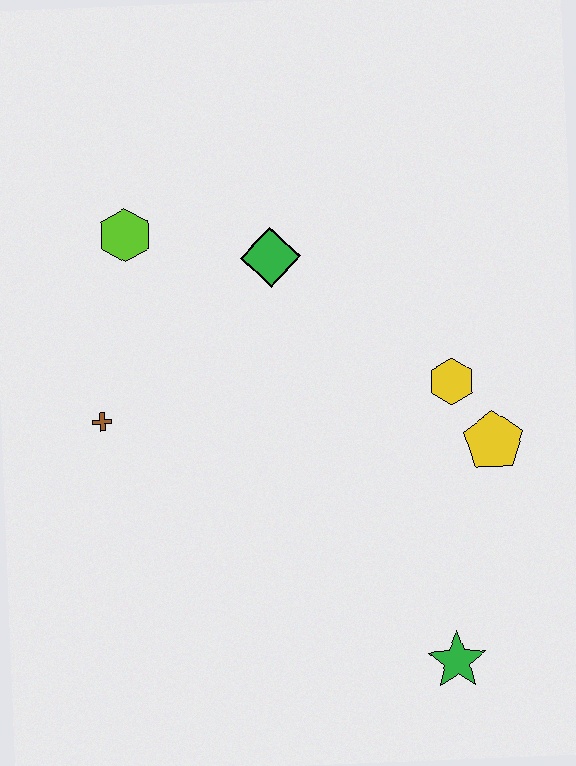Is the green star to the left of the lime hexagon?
No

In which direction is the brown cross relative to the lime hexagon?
The brown cross is below the lime hexagon.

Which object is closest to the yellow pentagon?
The yellow hexagon is closest to the yellow pentagon.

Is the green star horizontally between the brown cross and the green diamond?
No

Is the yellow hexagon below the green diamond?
Yes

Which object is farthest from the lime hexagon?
The green star is farthest from the lime hexagon.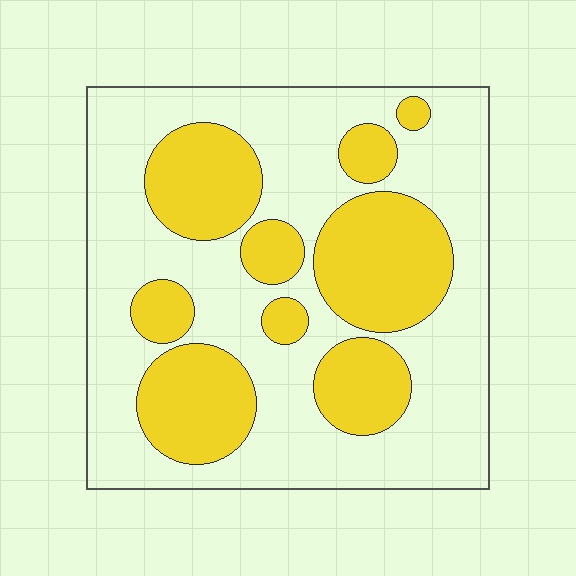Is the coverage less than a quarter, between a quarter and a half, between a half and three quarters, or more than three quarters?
Between a quarter and a half.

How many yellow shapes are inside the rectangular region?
9.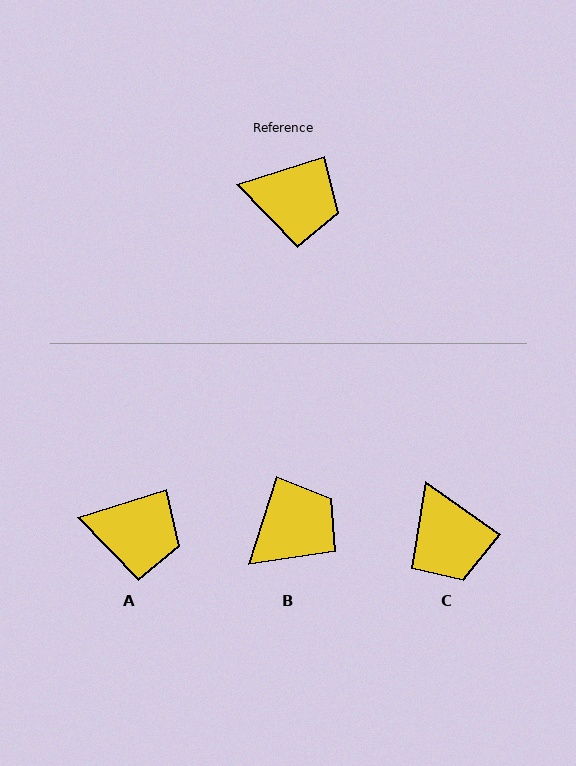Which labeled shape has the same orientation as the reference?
A.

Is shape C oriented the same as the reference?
No, it is off by about 53 degrees.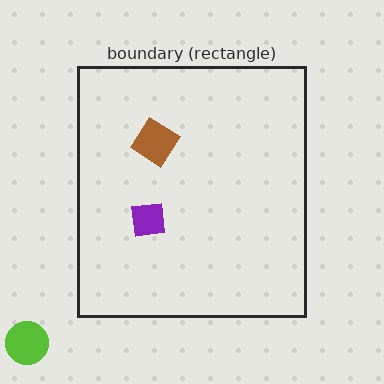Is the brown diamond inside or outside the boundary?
Inside.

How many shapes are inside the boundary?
2 inside, 1 outside.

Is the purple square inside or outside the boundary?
Inside.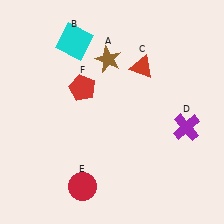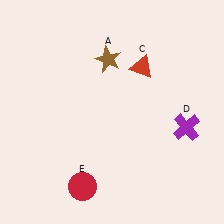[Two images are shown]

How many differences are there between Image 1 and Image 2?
There are 2 differences between the two images.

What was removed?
The red pentagon (F), the cyan square (B) were removed in Image 2.